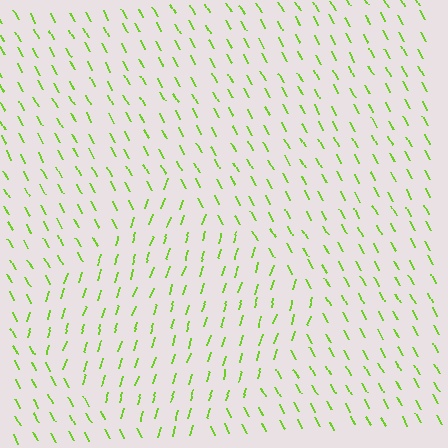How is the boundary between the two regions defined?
The boundary is defined purely by a change in line orientation (approximately 45 degrees difference). All lines are the same color and thickness.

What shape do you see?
I see a diamond.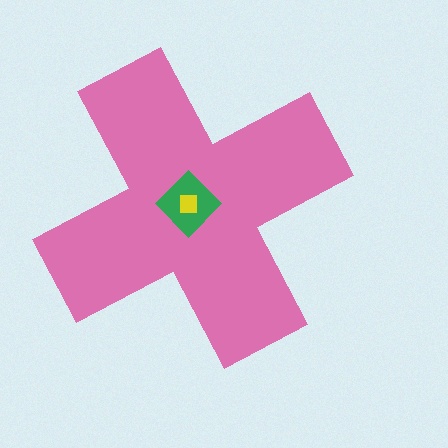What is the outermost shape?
The pink cross.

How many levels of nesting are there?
3.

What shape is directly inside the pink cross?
The green diamond.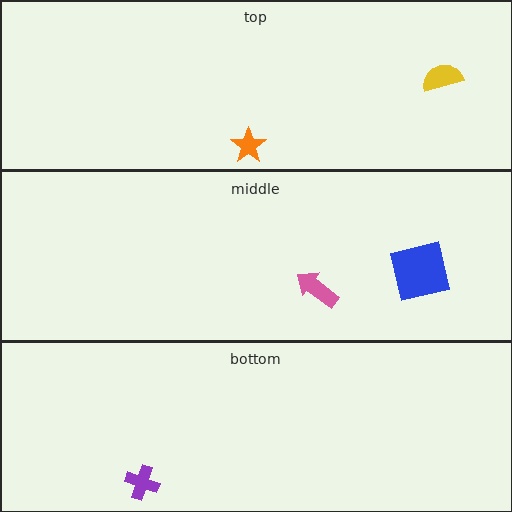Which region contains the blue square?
The middle region.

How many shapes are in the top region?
2.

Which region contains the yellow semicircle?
The top region.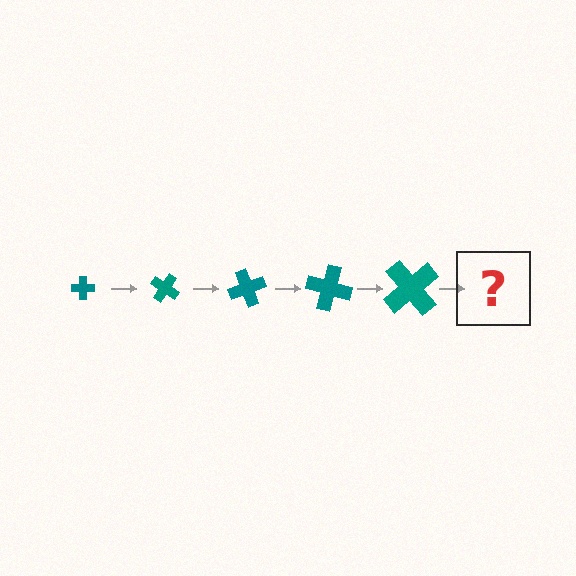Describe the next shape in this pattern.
It should be a cross, larger than the previous one and rotated 175 degrees from the start.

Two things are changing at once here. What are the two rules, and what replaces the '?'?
The two rules are that the cross grows larger each step and it rotates 35 degrees each step. The '?' should be a cross, larger than the previous one and rotated 175 degrees from the start.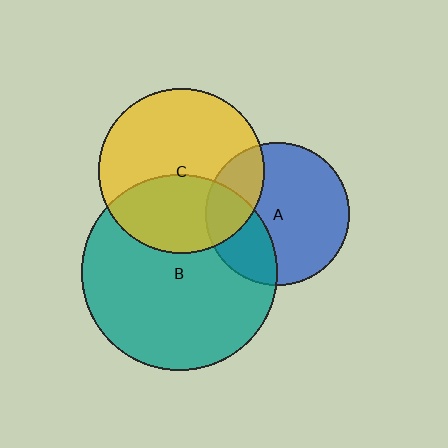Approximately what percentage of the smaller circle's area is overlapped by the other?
Approximately 40%.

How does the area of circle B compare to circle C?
Approximately 1.4 times.